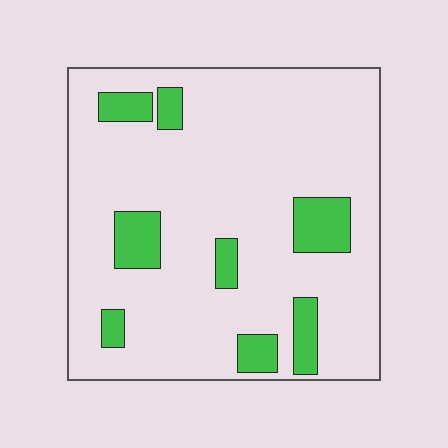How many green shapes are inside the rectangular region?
8.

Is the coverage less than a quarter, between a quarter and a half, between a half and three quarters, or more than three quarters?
Less than a quarter.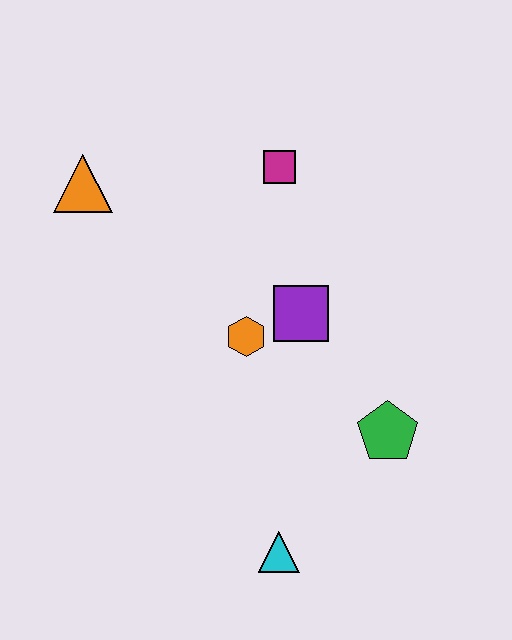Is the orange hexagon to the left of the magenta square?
Yes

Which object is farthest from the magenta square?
The cyan triangle is farthest from the magenta square.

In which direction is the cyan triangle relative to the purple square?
The cyan triangle is below the purple square.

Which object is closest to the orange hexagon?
The purple square is closest to the orange hexagon.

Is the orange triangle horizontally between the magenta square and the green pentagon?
No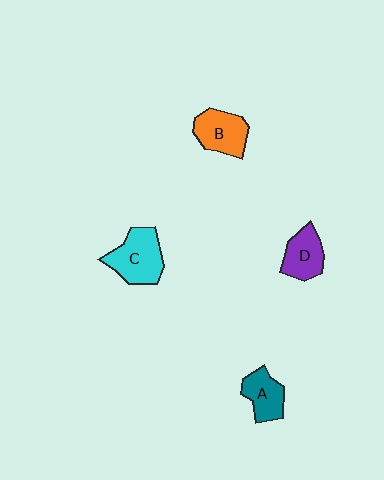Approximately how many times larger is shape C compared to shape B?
Approximately 1.2 times.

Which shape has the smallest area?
Shape A (teal).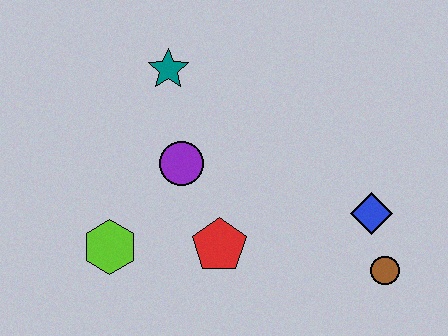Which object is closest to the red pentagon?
The purple circle is closest to the red pentagon.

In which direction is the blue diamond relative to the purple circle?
The blue diamond is to the right of the purple circle.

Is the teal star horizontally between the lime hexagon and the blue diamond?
Yes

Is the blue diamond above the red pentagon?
Yes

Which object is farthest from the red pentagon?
The teal star is farthest from the red pentagon.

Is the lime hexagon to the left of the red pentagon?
Yes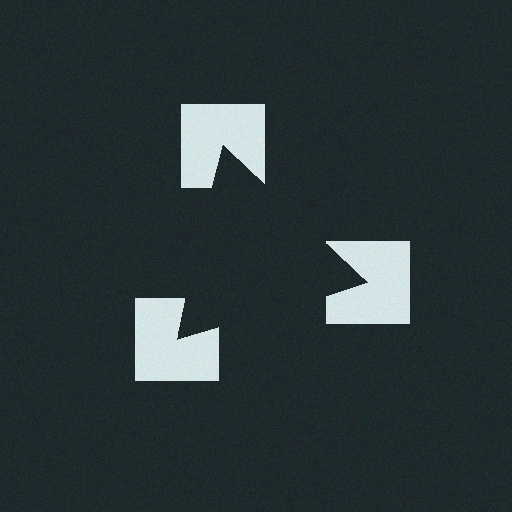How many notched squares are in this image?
There are 3 — one at each vertex of the illusory triangle.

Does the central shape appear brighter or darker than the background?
It typically appears slightly darker than the background, even though no actual brightness change is drawn.